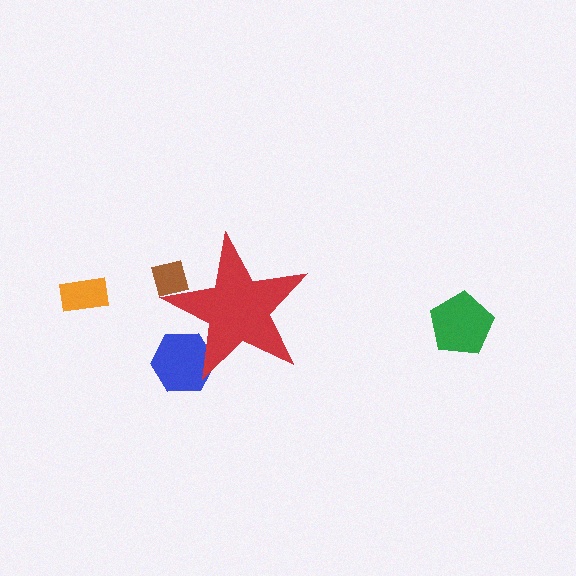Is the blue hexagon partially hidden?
Yes, the blue hexagon is partially hidden behind the red star.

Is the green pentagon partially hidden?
No, the green pentagon is fully visible.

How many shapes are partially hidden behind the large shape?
2 shapes are partially hidden.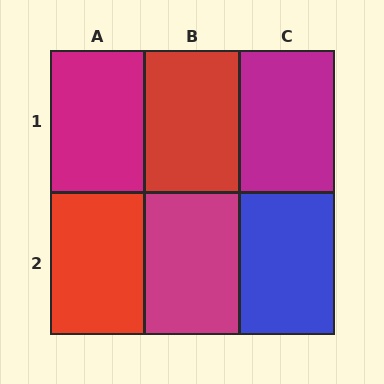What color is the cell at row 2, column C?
Blue.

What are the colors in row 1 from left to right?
Magenta, red, magenta.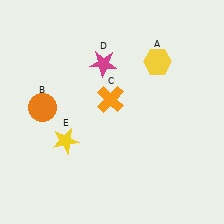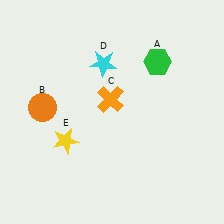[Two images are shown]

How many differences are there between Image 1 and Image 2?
There are 2 differences between the two images.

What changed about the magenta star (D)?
In Image 1, D is magenta. In Image 2, it changed to cyan.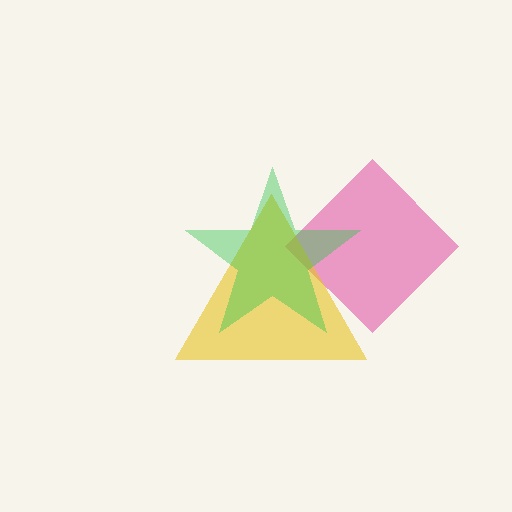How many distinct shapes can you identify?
There are 3 distinct shapes: a pink diamond, a yellow triangle, a green star.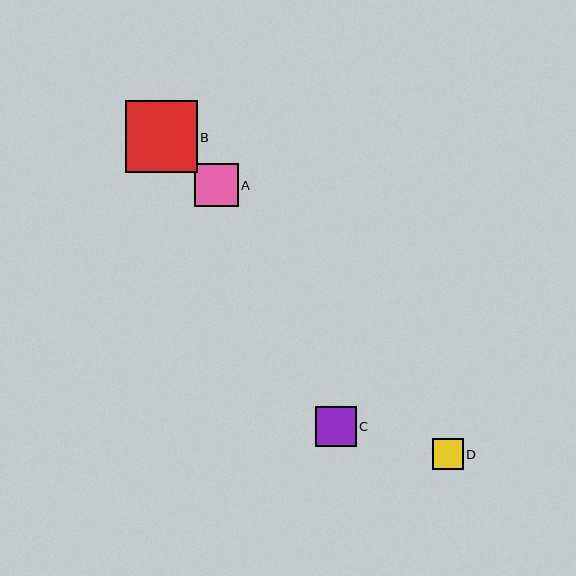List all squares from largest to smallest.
From largest to smallest: B, A, C, D.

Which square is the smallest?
Square D is the smallest with a size of approximately 31 pixels.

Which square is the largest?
Square B is the largest with a size of approximately 72 pixels.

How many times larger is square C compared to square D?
Square C is approximately 1.3 times the size of square D.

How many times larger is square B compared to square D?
Square B is approximately 2.3 times the size of square D.